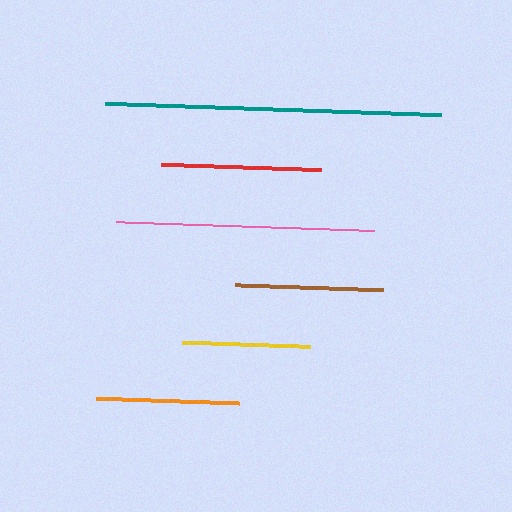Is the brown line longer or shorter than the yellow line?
The brown line is longer than the yellow line.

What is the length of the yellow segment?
The yellow segment is approximately 128 pixels long.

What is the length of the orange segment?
The orange segment is approximately 144 pixels long.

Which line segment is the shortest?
The yellow line is the shortest at approximately 128 pixels.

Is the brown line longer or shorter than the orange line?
The brown line is longer than the orange line.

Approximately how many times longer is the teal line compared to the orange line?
The teal line is approximately 2.3 times the length of the orange line.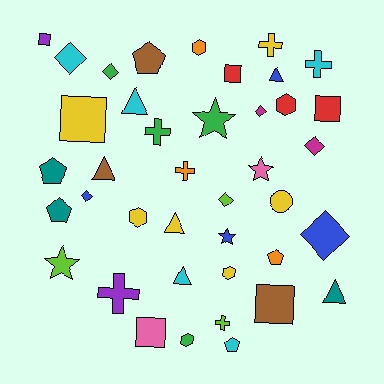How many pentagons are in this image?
There are 5 pentagons.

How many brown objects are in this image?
There are 3 brown objects.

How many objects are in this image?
There are 40 objects.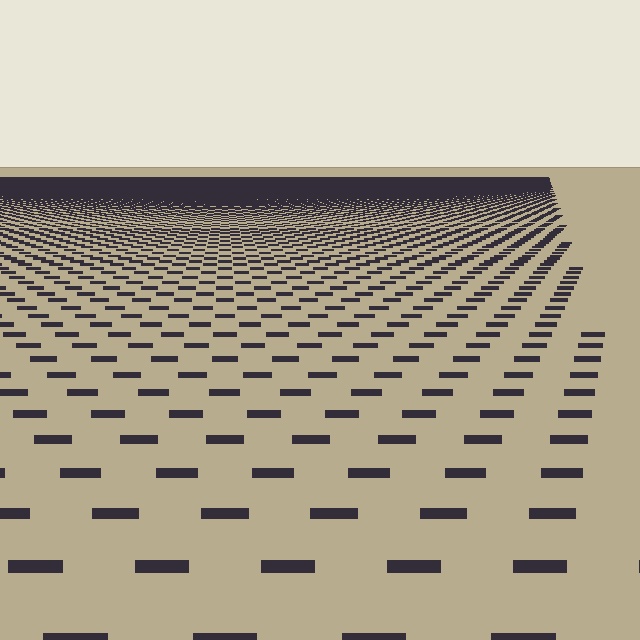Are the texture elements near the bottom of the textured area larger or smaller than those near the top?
Larger. Near the bottom, elements are closer to the viewer and appear at a bigger on-screen size.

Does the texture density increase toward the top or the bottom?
Density increases toward the top.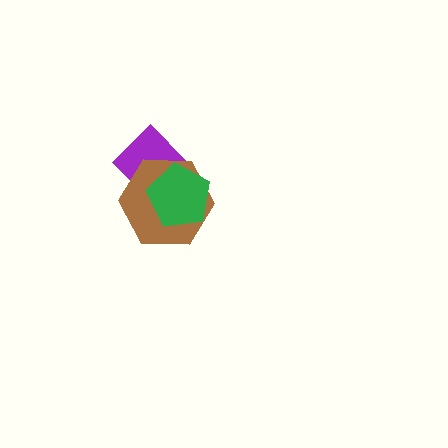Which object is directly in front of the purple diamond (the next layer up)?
The brown hexagon is directly in front of the purple diamond.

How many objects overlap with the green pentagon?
2 objects overlap with the green pentagon.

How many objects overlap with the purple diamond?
2 objects overlap with the purple diamond.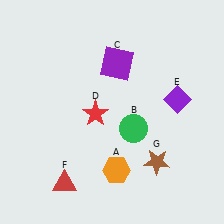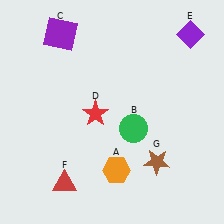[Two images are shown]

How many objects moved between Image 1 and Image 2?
2 objects moved between the two images.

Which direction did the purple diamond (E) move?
The purple diamond (E) moved up.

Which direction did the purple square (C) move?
The purple square (C) moved left.